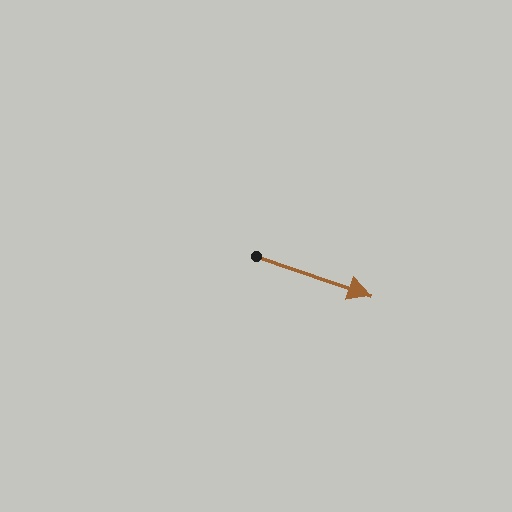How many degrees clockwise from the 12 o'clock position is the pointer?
Approximately 109 degrees.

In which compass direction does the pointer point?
East.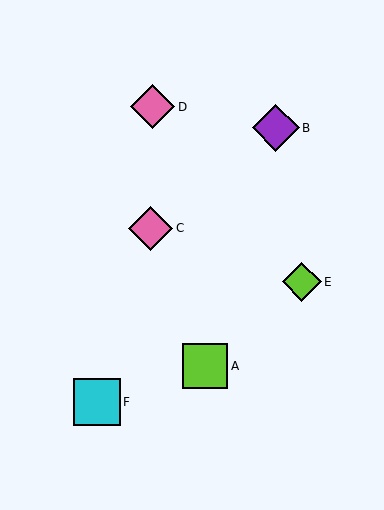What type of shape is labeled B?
Shape B is a purple diamond.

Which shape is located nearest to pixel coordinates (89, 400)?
The cyan square (labeled F) at (97, 402) is nearest to that location.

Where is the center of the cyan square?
The center of the cyan square is at (97, 402).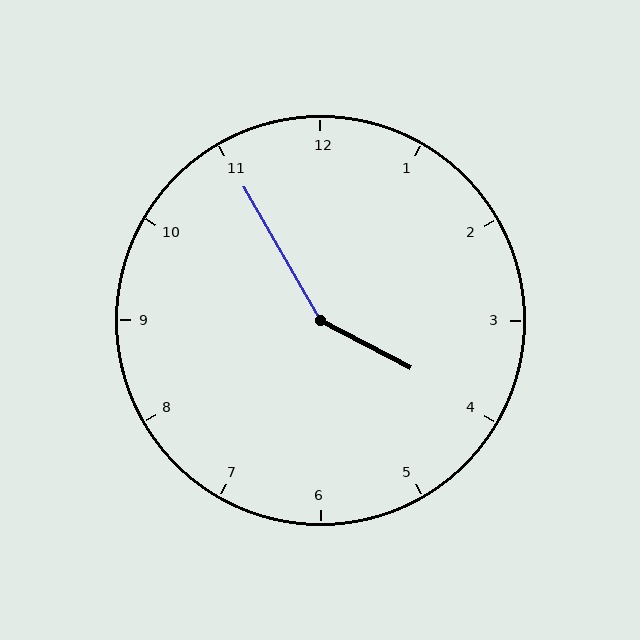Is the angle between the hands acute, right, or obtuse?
It is obtuse.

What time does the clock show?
3:55.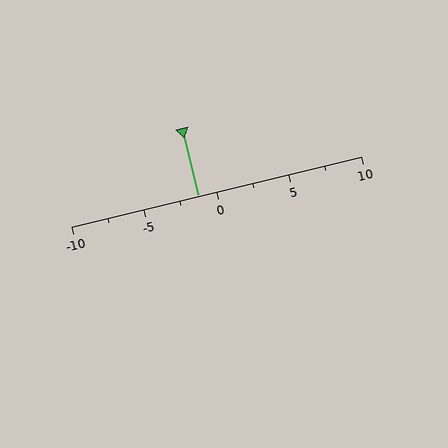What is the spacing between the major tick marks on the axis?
The major ticks are spaced 5 apart.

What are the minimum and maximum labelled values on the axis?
The axis runs from -10 to 10.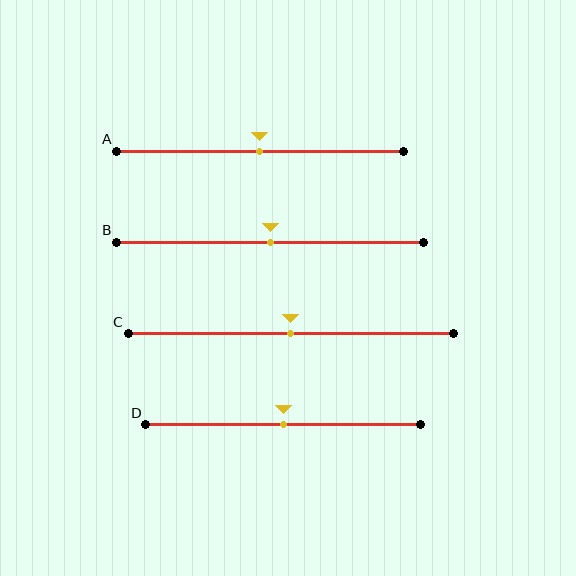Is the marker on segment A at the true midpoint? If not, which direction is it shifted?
Yes, the marker on segment A is at the true midpoint.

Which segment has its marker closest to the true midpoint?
Segment A has its marker closest to the true midpoint.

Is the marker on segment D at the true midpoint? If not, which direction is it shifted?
Yes, the marker on segment D is at the true midpoint.